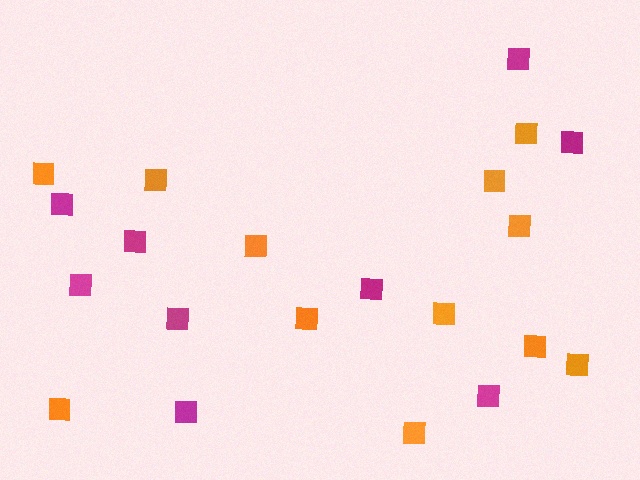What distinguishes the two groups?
There are 2 groups: one group of orange squares (12) and one group of magenta squares (9).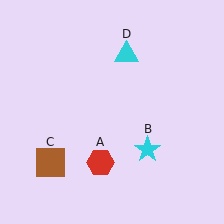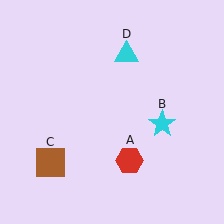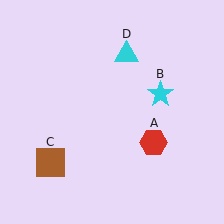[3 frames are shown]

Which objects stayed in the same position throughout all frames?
Brown square (object C) and cyan triangle (object D) remained stationary.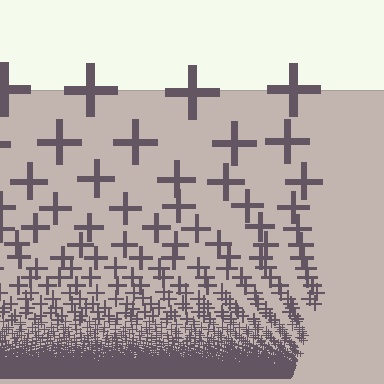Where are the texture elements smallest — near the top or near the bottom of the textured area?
Near the bottom.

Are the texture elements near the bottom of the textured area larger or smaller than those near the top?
Smaller. The gradient is inverted — elements near the bottom are smaller and denser.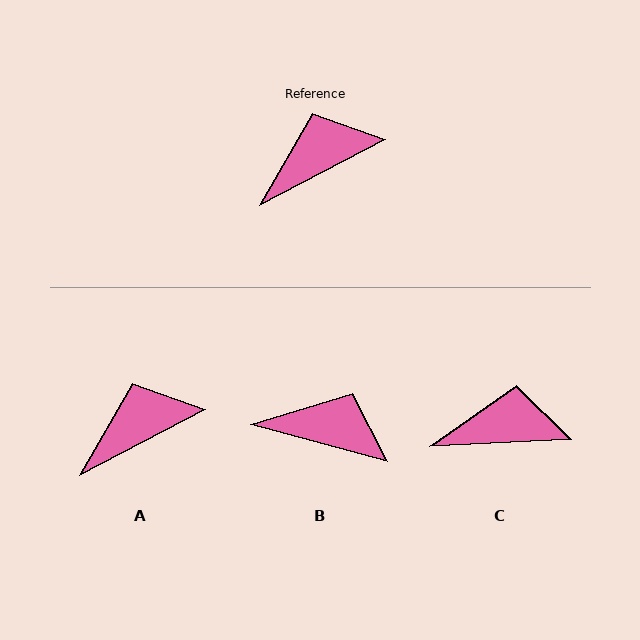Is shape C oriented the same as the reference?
No, it is off by about 25 degrees.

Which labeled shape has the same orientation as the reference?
A.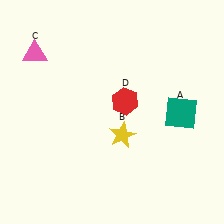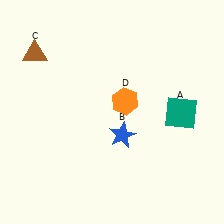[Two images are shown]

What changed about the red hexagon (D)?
In Image 1, D is red. In Image 2, it changed to orange.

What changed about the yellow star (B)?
In Image 1, B is yellow. In Image 2, it changed to blue.